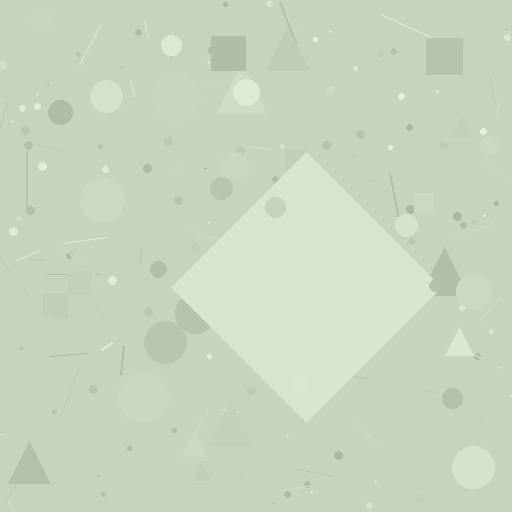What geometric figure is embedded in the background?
A diamond is embedded in the background.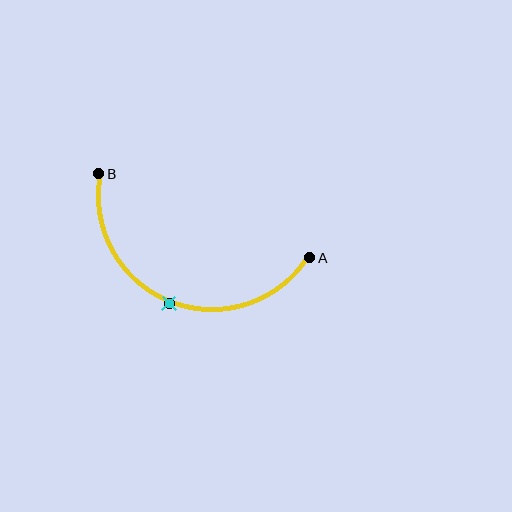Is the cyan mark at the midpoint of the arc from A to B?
Yes. The cyan mark lies on the arc at equal arc-length from both A and B — it is the arc midpoint.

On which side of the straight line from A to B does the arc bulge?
The arc bulges below the straight line connecting A and B.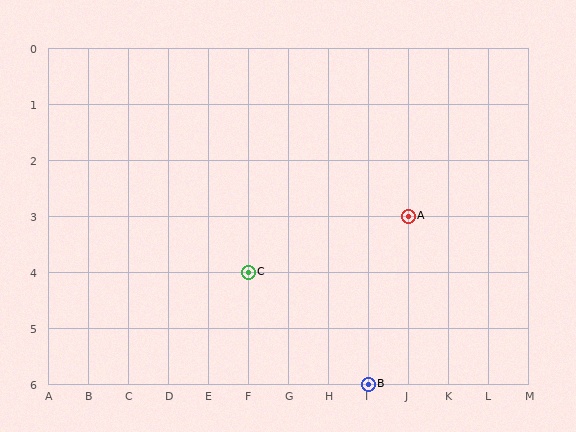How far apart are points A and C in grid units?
Points A and C are 4 columns and 1 row apart (about 4.1 grid units diagonally).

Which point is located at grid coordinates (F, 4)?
Point C is at (F, 4).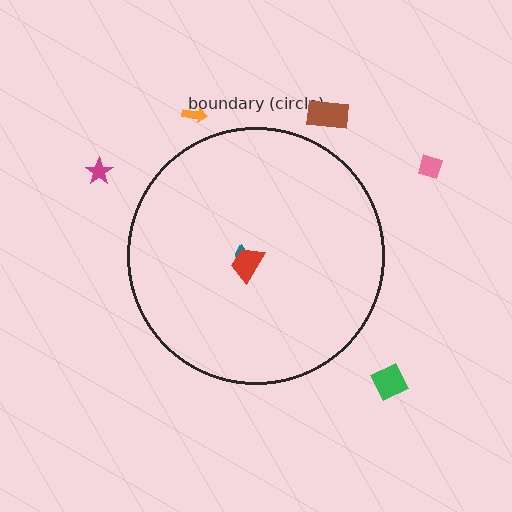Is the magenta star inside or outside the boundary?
Outside.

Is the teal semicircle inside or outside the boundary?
Inside.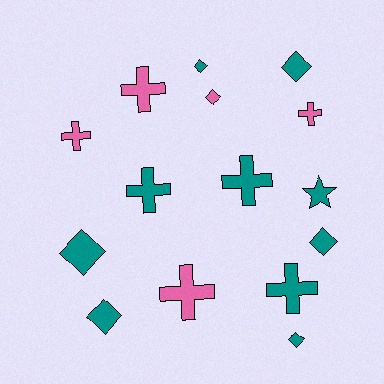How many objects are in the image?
There are 15 objects.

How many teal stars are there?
There is 1 teal star.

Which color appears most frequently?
Teal, with 10 objects.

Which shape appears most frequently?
Diamond, with 7 objects.